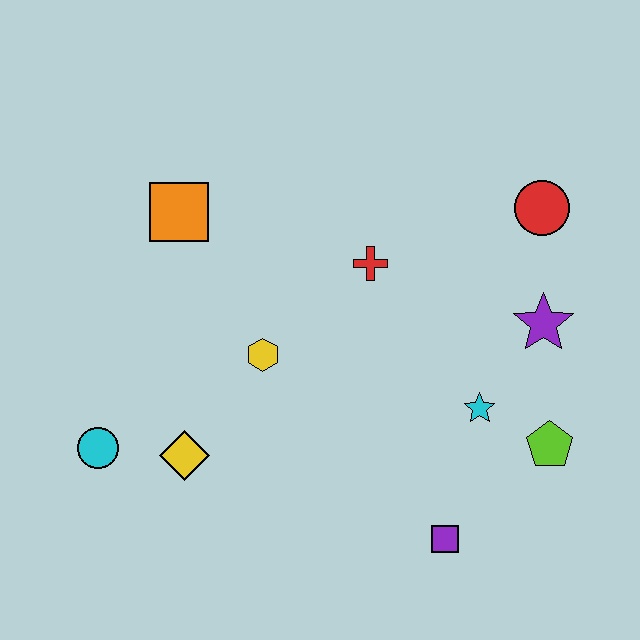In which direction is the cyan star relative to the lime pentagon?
The cyan star is to the left of the lime pentagon.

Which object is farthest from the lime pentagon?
The cyan circle is farthest from the lime pentagon.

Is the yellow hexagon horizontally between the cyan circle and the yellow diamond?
No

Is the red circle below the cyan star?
No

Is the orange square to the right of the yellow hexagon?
No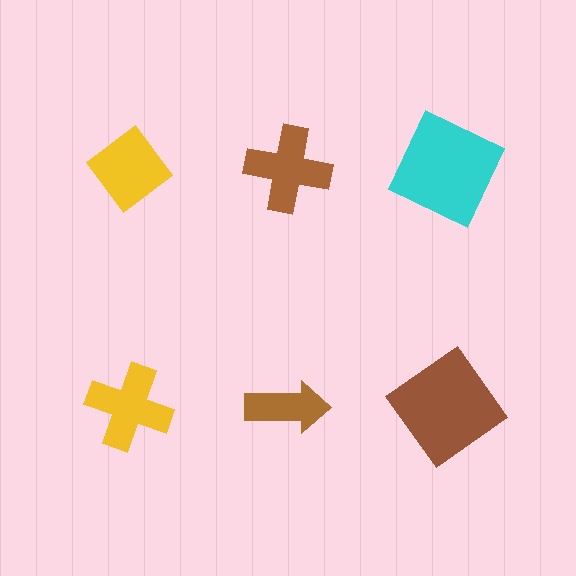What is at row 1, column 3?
A cyan square.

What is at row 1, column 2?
A brown cross.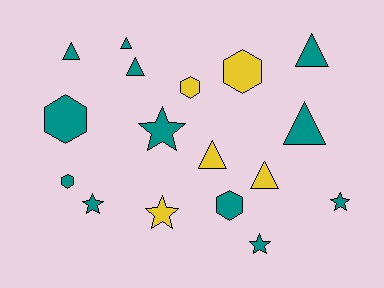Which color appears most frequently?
Teal, with 12 objects.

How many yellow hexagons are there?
There are 2 yellow hexagons.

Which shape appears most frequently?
Triangle, with 7 objects.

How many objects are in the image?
There are 17 objects.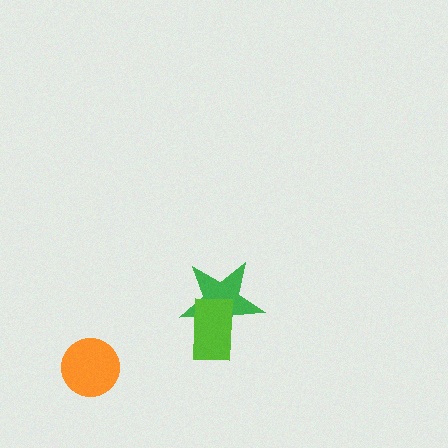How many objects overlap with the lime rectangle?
1 object overlaps with the lime rectangle.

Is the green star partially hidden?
Yes, it is partially covered by another shape.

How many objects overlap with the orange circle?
0 objects overlap with the orange circle.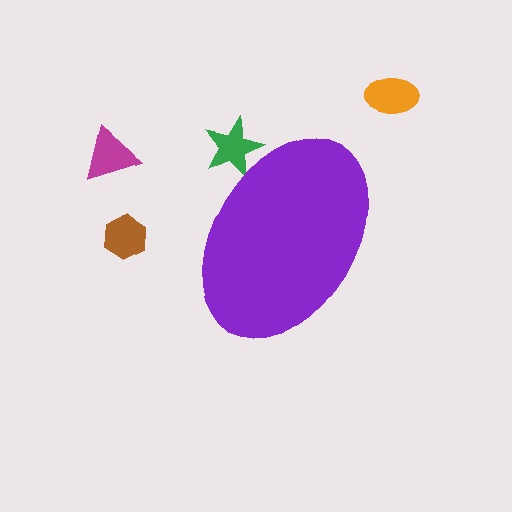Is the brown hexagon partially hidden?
No, the brown hexagon is fully visible.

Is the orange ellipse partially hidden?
No, the orange ellipse is fully visible.